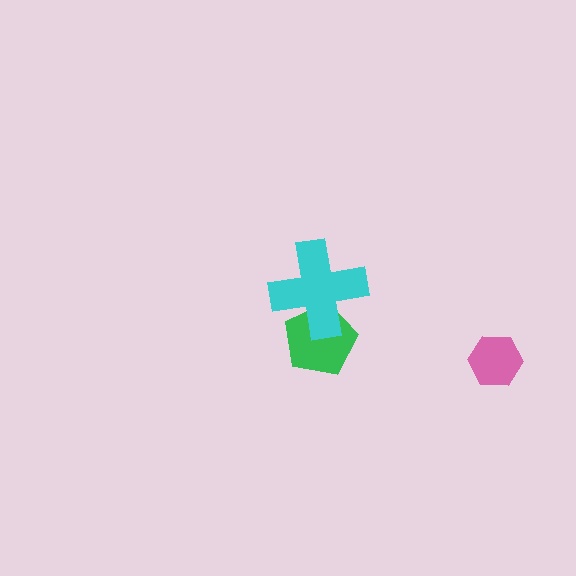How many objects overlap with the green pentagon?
1 object overlaps with the green pentagon.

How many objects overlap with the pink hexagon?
0 objects overlap with the pink hexagon.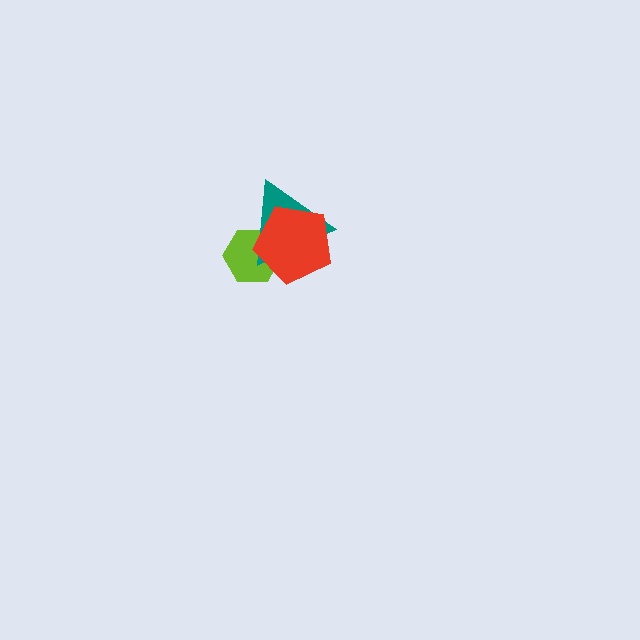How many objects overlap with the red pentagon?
2 objects overlap with the red pentagon.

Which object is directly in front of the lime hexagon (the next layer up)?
The teal triangle is directly in front of the lime hexagon.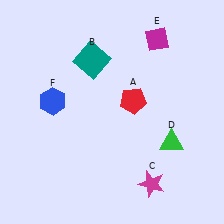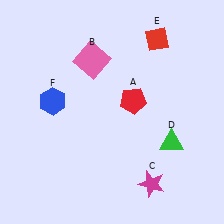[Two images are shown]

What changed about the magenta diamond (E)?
In Image 1, E is magenta. In Image 2, it changed to red.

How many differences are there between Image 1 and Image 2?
There are 2 differences between the two images.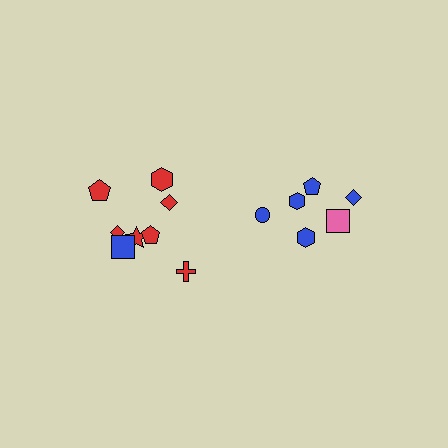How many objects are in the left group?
There are 8 objects.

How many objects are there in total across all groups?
There are 14 objects.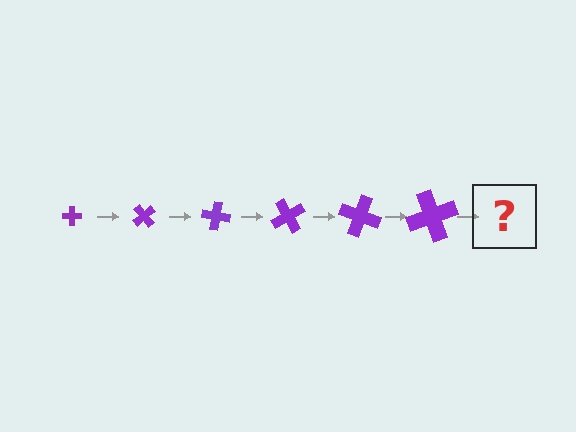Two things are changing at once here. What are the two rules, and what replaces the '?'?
The two rules are that the cross grows larger each step and it rotates 50 degrees each step. The '?' should be a cross, larger than the previous one and rotated 300 degrees from the start.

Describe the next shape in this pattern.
It should be a cross, larger than the previous one and rotated 300 degrees from the start.